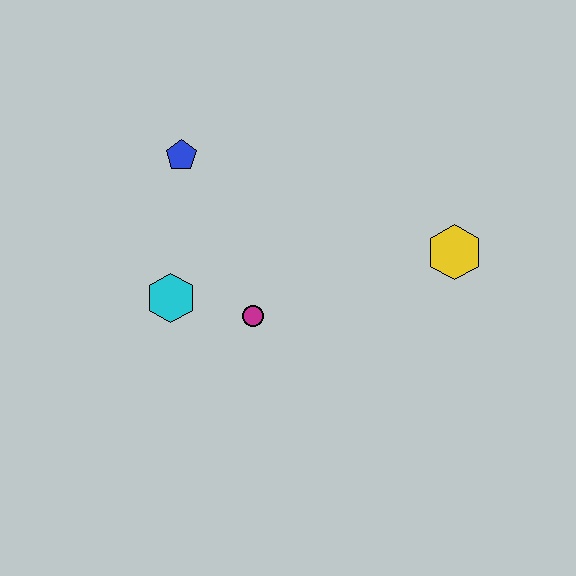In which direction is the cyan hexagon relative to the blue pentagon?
The cyan hexagon is below the blue pentagon.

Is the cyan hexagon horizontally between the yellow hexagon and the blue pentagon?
No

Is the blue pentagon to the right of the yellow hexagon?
No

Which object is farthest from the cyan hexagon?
The yellow hexagon is farthest from the cyan hexagon.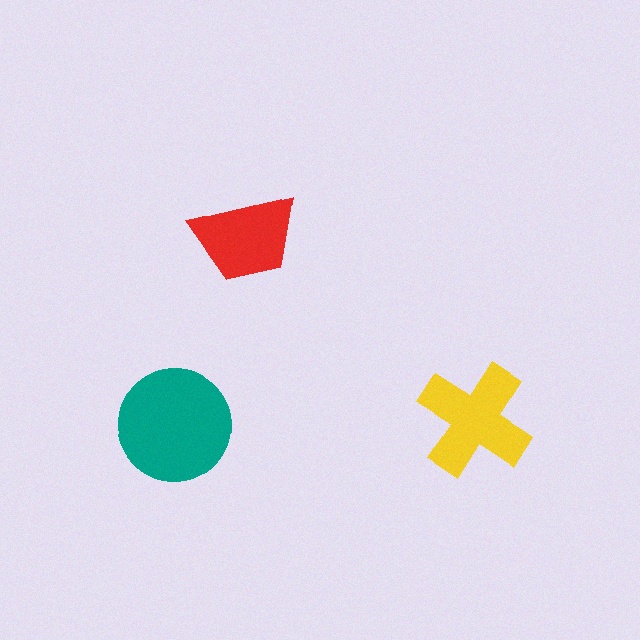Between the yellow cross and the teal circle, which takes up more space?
The teal circle.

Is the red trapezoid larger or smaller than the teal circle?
Smaller.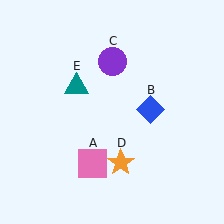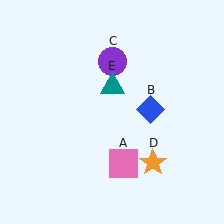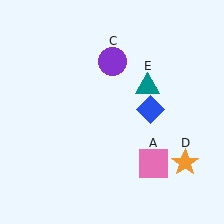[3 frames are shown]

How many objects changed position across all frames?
3 objects changed position: pink square (object A), orange star (object D), teal triangle (object E).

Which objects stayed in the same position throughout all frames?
Blue diamond (object B) and purple circle (object C) remained stationary.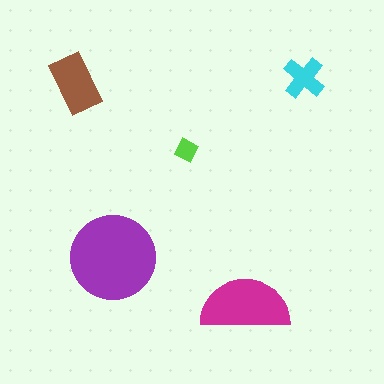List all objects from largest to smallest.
The purple circle, the magenta semicircle, the brown rectangle, the cyan cross, the lime diamond.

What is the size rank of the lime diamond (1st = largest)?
5th.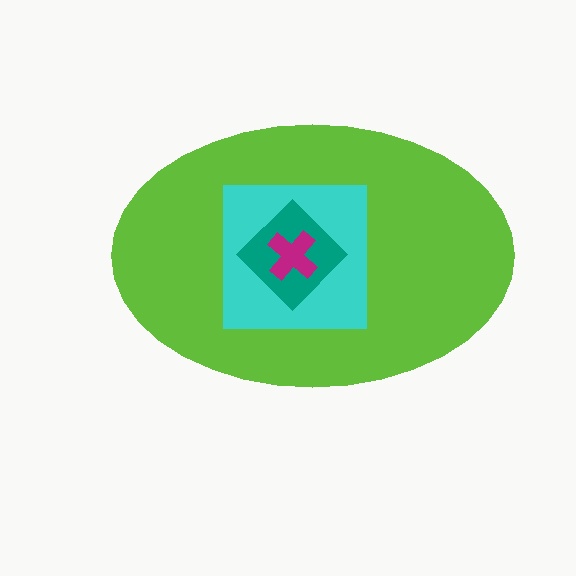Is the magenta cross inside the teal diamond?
Yes.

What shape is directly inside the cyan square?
The teal diamond.